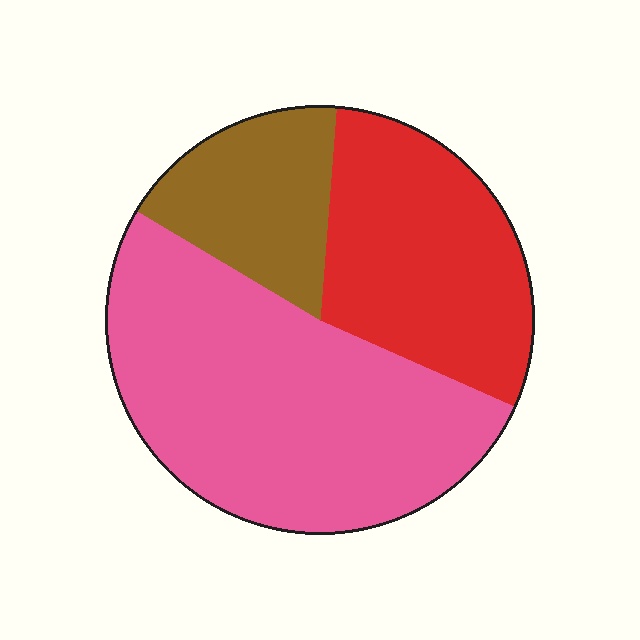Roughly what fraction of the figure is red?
Red takes up between a sixth and a third of the figure.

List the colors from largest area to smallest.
From largest to smallest: pink, red, brown.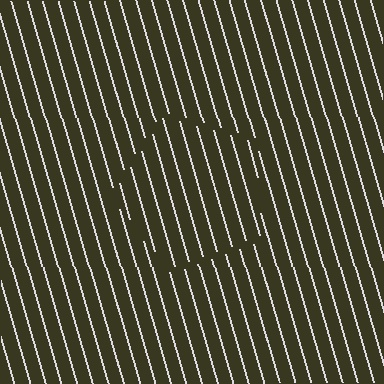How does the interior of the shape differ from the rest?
The interior of the shape contains the same grating, shifted by half a period — the contour is defined by the phase discontinuity where line-ends from the inner and outer gratings abut.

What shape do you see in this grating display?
An illusory pentagon. The interior of the shape contains the same grating, shifted by half a period — the contour is defined by the phase discontinuity where line-ends from the inner and outer gratings abut.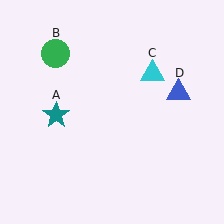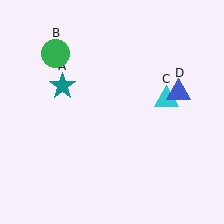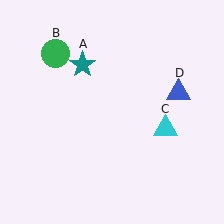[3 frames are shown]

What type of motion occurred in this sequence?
The teal star (object A), cyan triangle (object C) rotated clockwise around the center of the scene.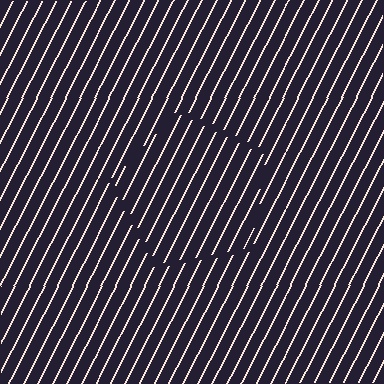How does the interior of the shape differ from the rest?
The interior of the shape contains the same grating, shifted by half a period — the contour is defined by the phase discontinuity where line-ends from the inner and outer gratings abut.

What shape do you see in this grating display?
An illusory pentagon. The interior of the shape contains the same grating, shifted by half a period — the contour is defined by the phase discontinuity where line-ends from the inner and outer gratings abut.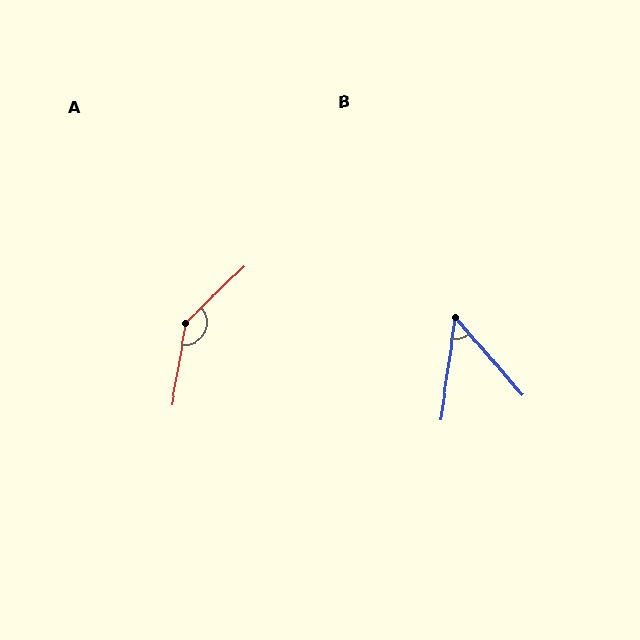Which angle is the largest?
A, at approximately 144 degrees.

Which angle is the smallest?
B, at approximately 49 degrees.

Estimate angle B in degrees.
Approximately 49 degrees.